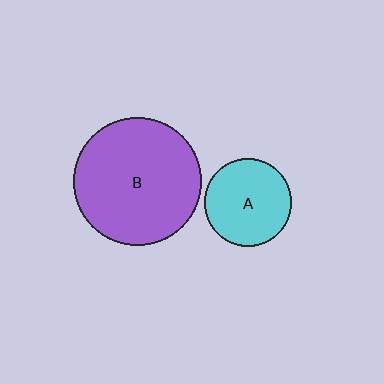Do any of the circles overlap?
No, none of the circles overlap.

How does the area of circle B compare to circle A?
Approximately 2.1 times.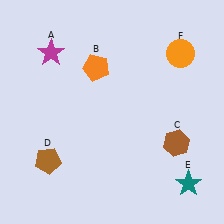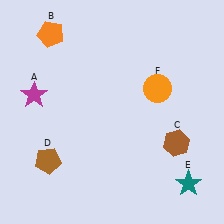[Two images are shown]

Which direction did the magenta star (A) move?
The magenta star (A) moved down.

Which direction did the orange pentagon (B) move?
The orange pentagon (B) moved left.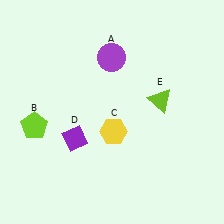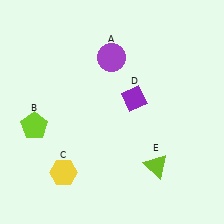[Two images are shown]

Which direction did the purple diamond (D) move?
The purple diamond (D) moved right.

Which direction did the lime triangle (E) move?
The lime triangle (E) moved down.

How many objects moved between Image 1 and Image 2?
3 objects moved between the two images.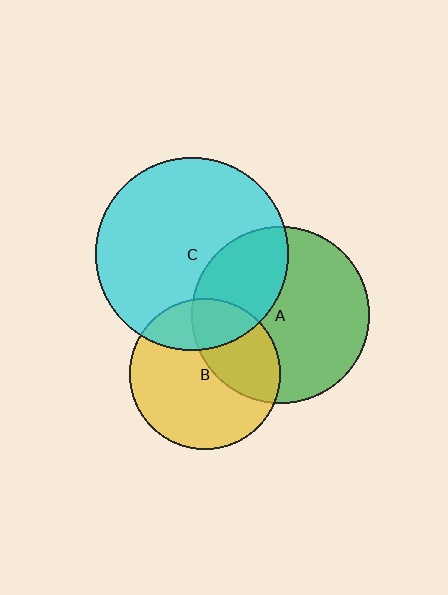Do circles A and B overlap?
Yes.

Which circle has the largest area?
Circle C (cyan).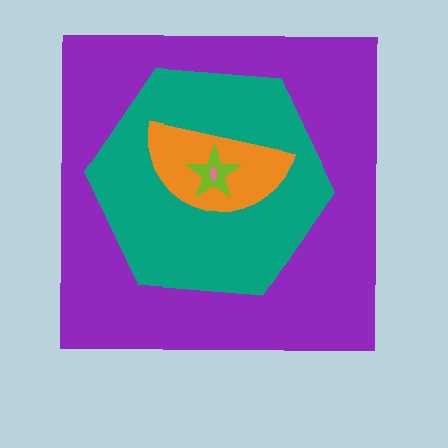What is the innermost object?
The pink arrow.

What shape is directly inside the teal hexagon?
The orange semicircle.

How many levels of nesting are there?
5.